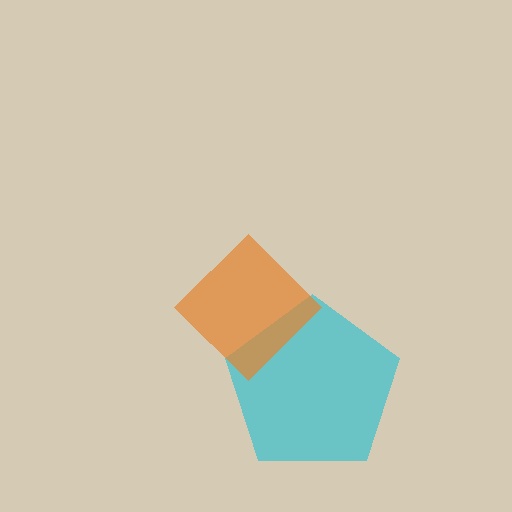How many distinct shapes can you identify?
There are 2 distinct shapes: a cyan pentagon, an orange diamond.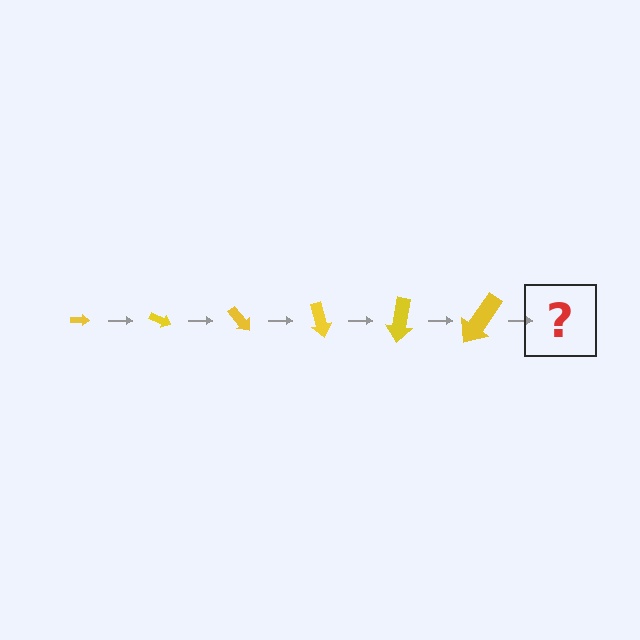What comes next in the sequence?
The next element should be an arrow, larger than the previous one and rotated 150 degrees from the start.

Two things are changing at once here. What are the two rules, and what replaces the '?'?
The two rules are that the arrow grows larger each step and it rotates 25 degrees each step. The '?' should be an arrow, larger than the previous one and rotated 150 degrees from the start.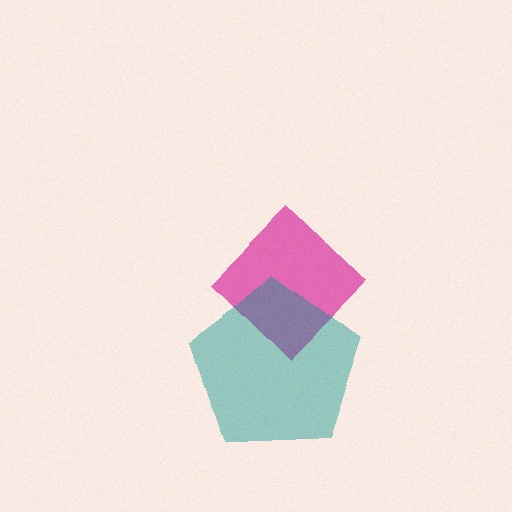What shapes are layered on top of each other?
The layered shapes are: a magenta diamond, a teal pentagon.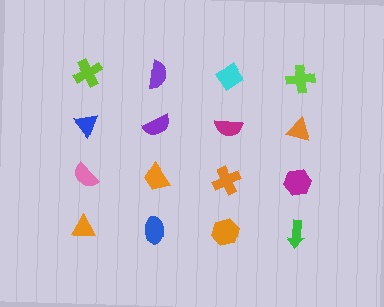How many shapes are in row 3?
4 shapes.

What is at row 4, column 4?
A green arrow.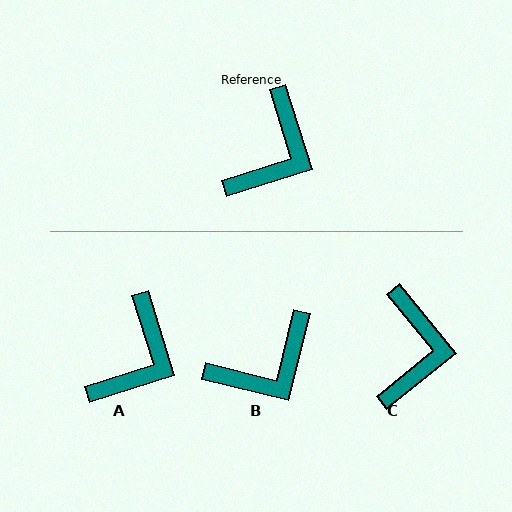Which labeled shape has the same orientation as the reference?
A.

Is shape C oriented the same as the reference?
No, it is off by about 22 degrees.